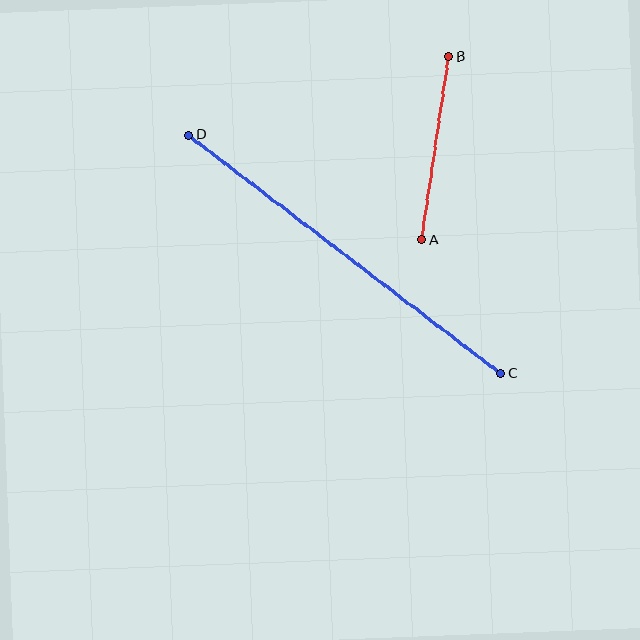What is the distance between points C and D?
The distance is approximately 392 pixels.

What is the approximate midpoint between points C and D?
The midpoint is at approximately (345, 254) pixels.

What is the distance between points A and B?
The distance is approximately 185 pixels.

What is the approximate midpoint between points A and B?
The midpoint is at approximately (435, 148) pixels.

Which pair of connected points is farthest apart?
Points C and D are farthest apart.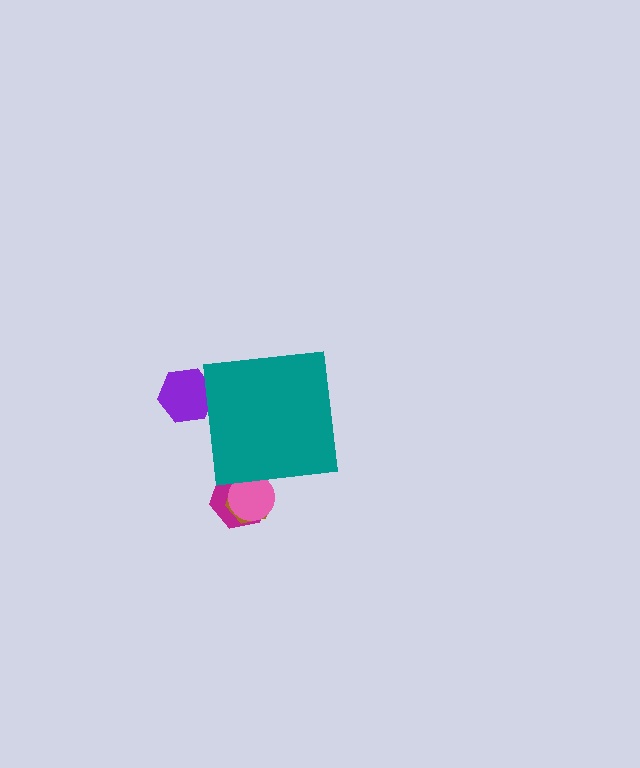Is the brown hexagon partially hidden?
Yes, the brown hexagon is partially hidden behind the teal square.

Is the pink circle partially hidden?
Yes, the pink circle is partially hidden behind the teal square.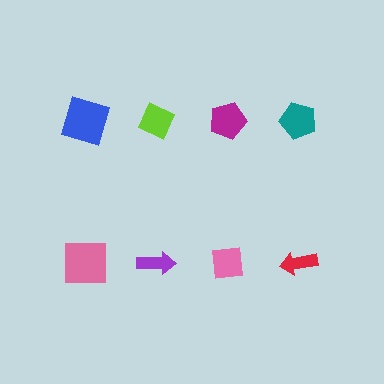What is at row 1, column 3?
A magenta pentagon.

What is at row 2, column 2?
A purple arrow.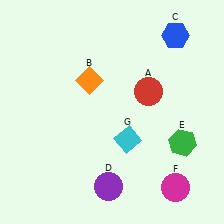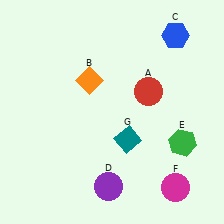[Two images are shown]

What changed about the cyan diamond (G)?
In Image 1, G is cyan. In Image 2, it changed to teal.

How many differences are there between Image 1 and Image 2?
There is 1 difference between the two images.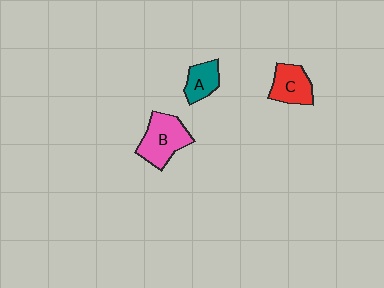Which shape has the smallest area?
Shape A (teal).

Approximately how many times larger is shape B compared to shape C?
Approximately 1.4 times.